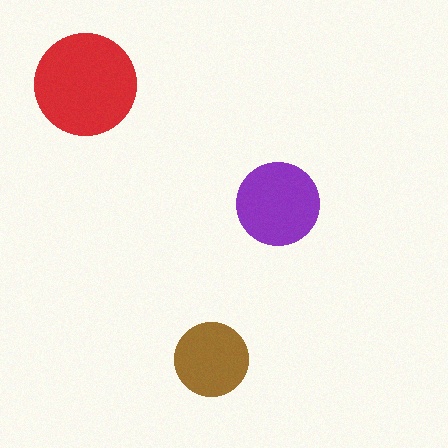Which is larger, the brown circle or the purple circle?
The purple one.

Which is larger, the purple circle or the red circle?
The red one.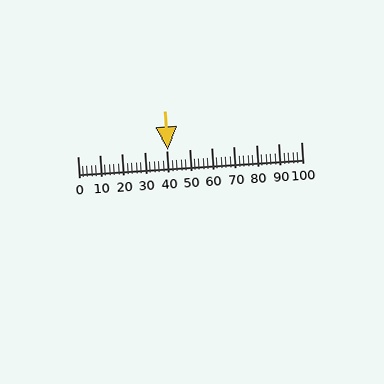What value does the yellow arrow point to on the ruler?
The yellow arrow points to approximately 40.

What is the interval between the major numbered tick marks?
The major tick marks are spaced 10 units apart.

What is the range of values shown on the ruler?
The ruler shows values from 0 to 100.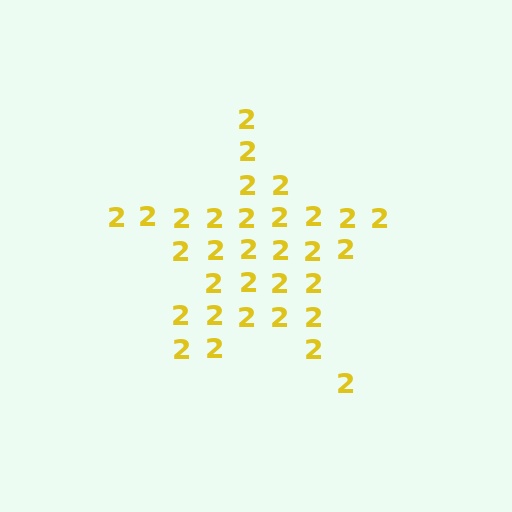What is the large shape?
The large shape is a star.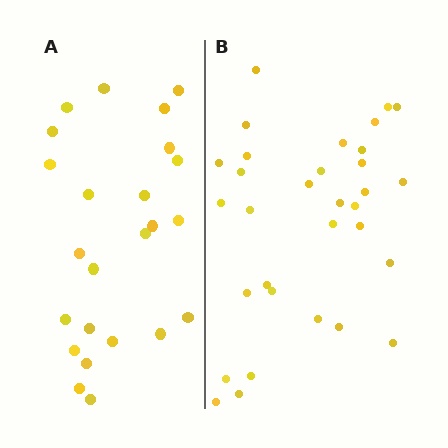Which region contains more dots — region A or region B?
Region B (the right region) has more dots.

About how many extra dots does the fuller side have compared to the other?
Region B has roughly 8 or so more dots than region A.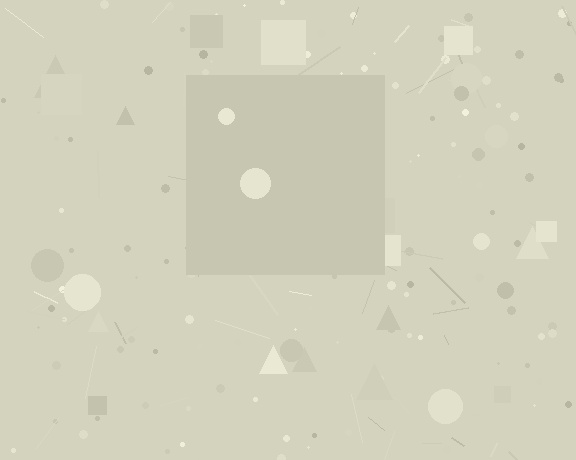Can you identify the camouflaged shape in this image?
The camouflaged shape is a square.